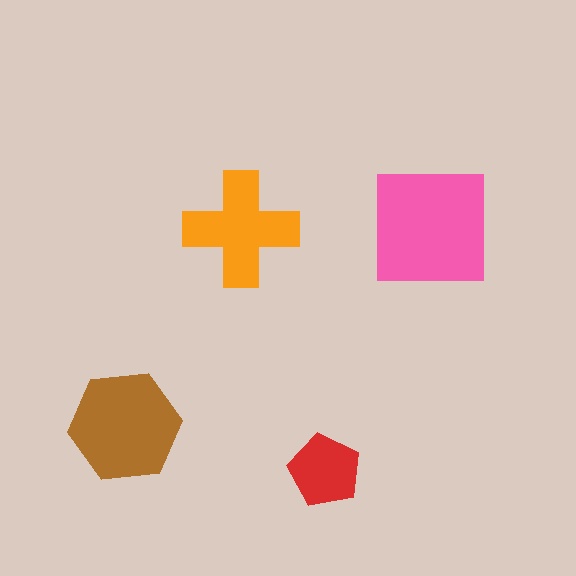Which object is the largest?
The pink square.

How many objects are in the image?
There are 4 objects in the image.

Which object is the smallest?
The red pentagon.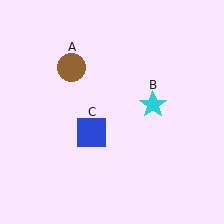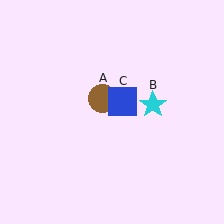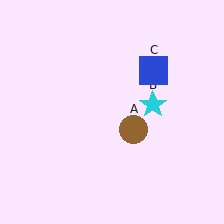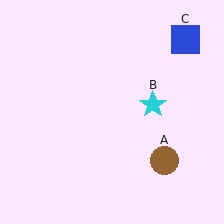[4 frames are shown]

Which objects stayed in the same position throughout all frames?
Cyan star (object B) remained stationary.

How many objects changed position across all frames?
2 objects changed position: brown circle (object A), blue square (object C).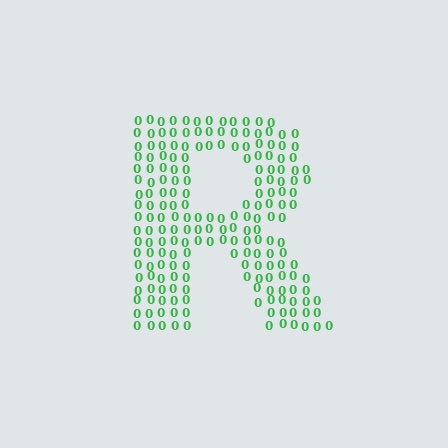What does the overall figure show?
The overall figure shows the letter R.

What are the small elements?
The small elements are digit 0's.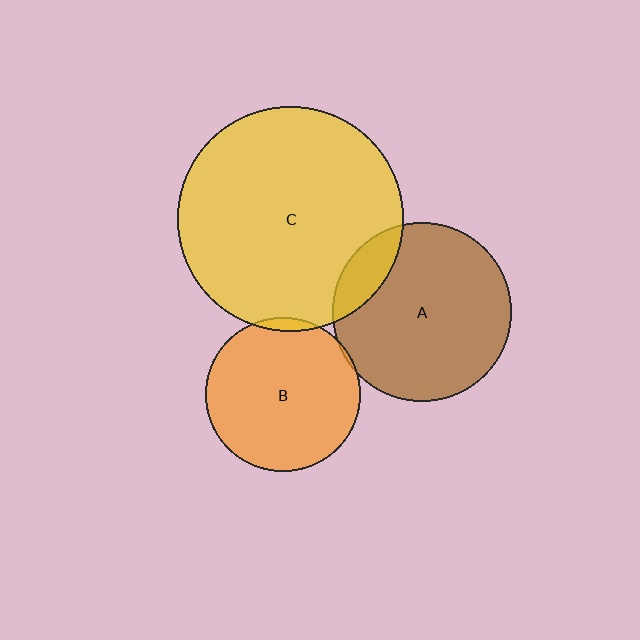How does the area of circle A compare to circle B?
Approximately 1.3 times.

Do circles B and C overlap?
Yes.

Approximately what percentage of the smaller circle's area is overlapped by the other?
Approximately 5%.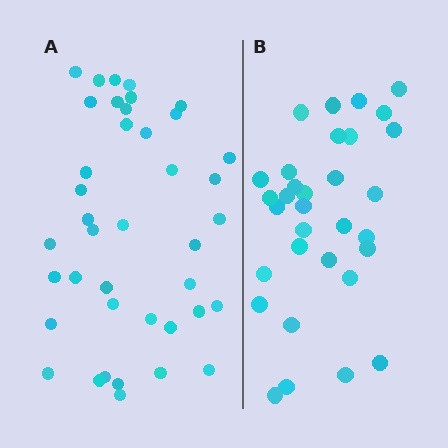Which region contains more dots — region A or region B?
Region A (the left region) has more dots.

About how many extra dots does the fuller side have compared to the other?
Region A has roughly 8 or so more dots than region B.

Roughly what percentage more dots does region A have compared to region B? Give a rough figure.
About 25% more.